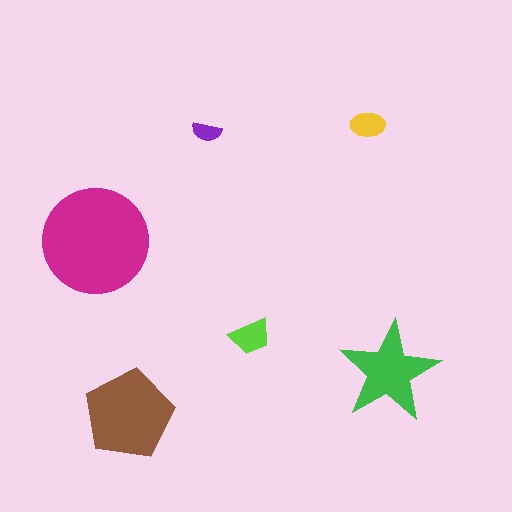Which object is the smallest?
The purple semicircle.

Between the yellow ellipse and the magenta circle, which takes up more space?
The magenta circle.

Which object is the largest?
The magenta circle.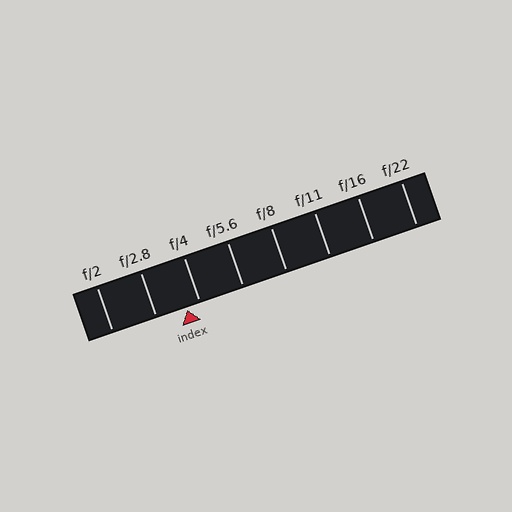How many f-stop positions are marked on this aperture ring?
There are 8 f-stop positions marked.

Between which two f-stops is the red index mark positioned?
The index mark is between f/2.8 and f/4.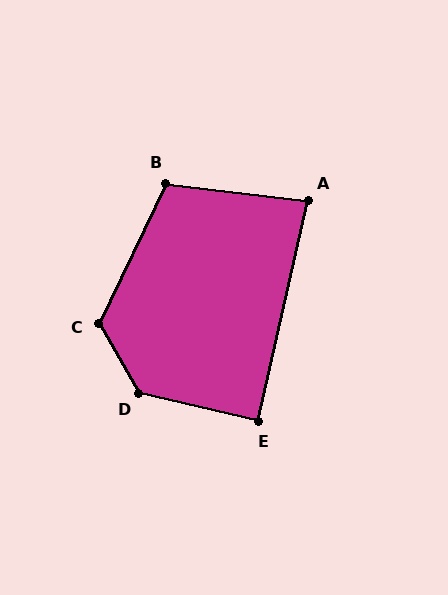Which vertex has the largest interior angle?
D, at approximately 133 degrees.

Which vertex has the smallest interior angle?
A, at approximately 84 degrees.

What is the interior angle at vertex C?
Approximately 124 degrees (obtuse).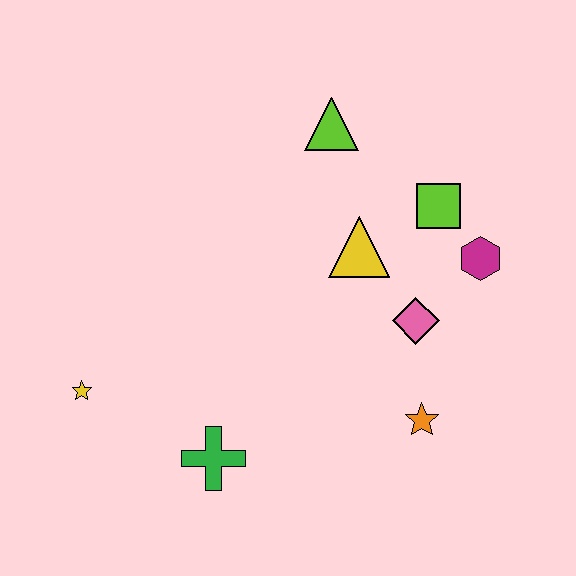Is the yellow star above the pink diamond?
No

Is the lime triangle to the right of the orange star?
No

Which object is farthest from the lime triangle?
The yellow star is farthest from the lime triangle.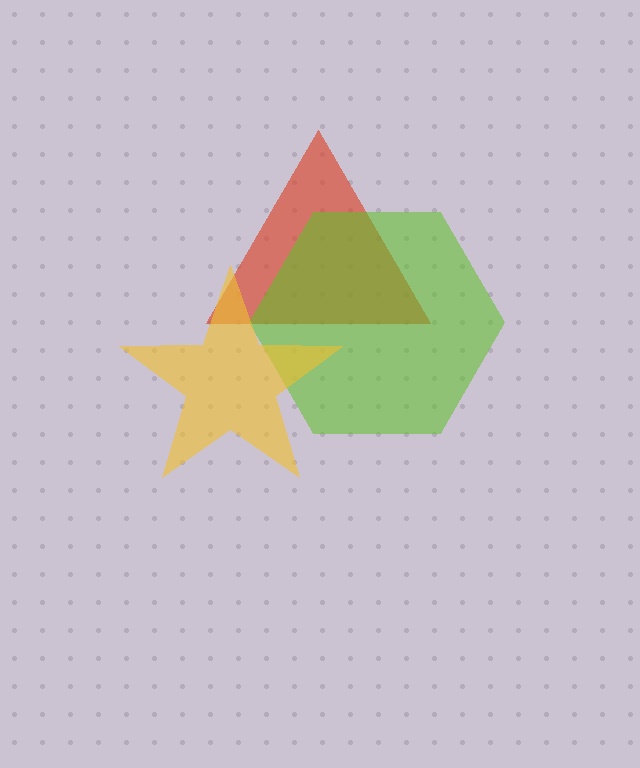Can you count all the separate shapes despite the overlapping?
Yes, there are 3 separate shapes.